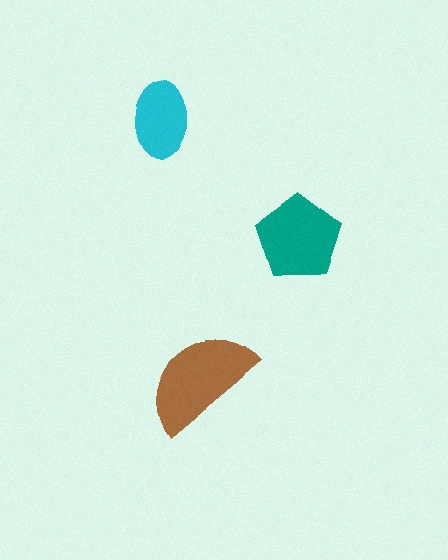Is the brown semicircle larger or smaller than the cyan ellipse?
Larger.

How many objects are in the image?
There are 3 objects in the image.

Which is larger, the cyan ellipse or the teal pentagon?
The teal pentagon.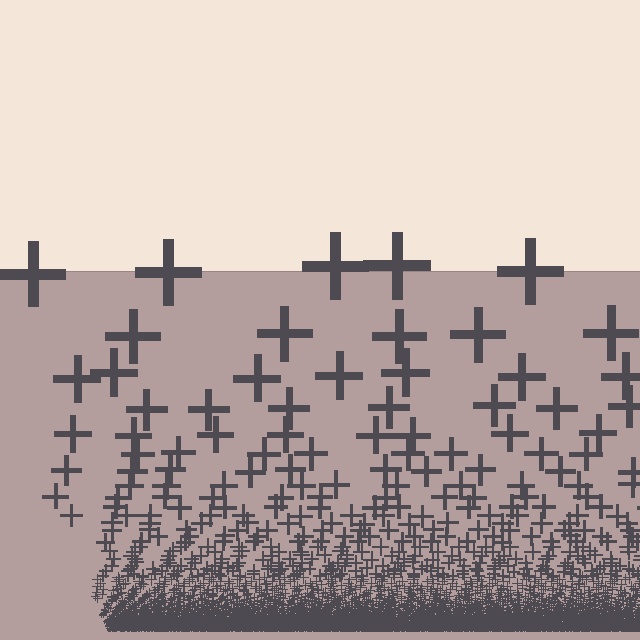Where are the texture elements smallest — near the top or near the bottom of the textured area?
Near the bottom.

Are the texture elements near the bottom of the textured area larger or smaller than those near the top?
Smaller. The gradient is inverted — elements near the bottom are smaller and denser.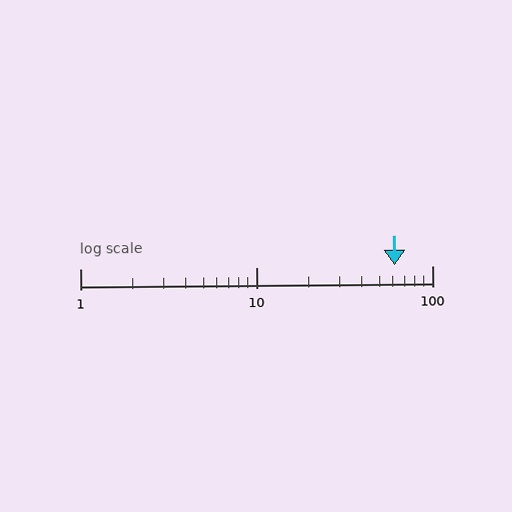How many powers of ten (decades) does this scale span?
The scale spans 2 decades, from 1 to 100.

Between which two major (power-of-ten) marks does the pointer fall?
The pointer is between 10 and 100.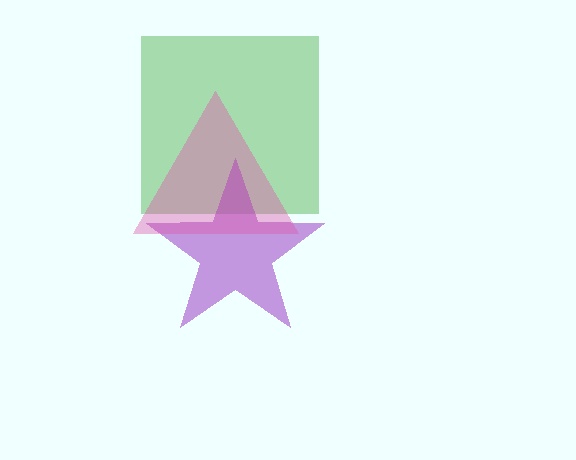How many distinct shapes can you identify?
There are 3 distinct shapes: a green square, a purple star, a pink triangle.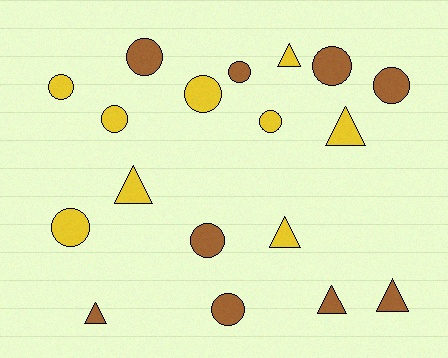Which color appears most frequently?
Yellow, with 9 objects.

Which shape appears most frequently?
Circle, with 11 objects.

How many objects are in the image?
There are 18 objects.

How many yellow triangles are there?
There are 4 yellow triangles.